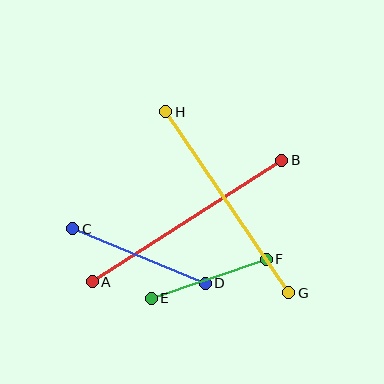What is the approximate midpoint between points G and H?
The midpoint is at approximately (227, 202) pixels.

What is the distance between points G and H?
The distance is approximately 219 pixels.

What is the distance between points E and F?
The distance is approximately 121 pixels.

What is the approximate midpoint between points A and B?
The midpoint is at approximately (187, 221) pixels.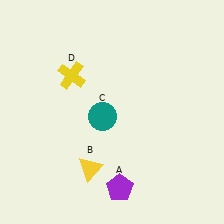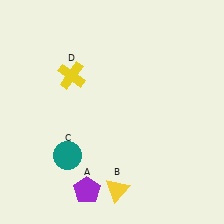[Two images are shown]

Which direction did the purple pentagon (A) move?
The purple pentagon (A) moved left.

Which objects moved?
The objects that moved are: the purple pentagon (A), the yellow triangle (B), the teal circle (C).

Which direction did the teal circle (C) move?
The teal circle (C) moved down.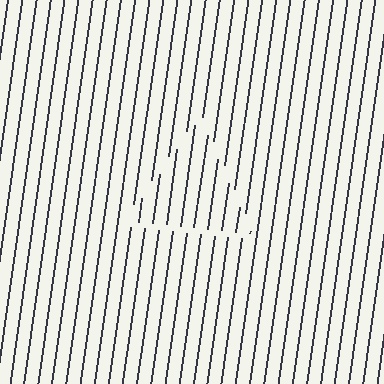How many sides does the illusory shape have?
3 sides — the line-ends trace a triangle.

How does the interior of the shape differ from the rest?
The interior of the shape contains the same grating, shifted by half a period — the contour is defined by the phase discontinuity where line-ends from the inner and outer gratings abut.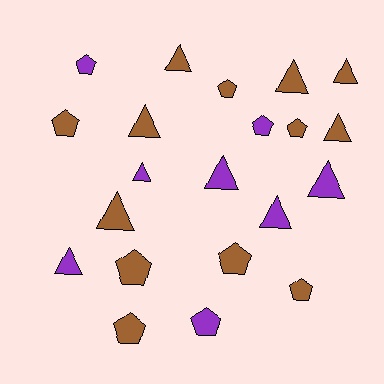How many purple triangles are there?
There are 5 purple triangles.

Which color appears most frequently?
Brown, with 13 objects.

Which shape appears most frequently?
Triangle, with 11 objects.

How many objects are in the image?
There are 21 objects.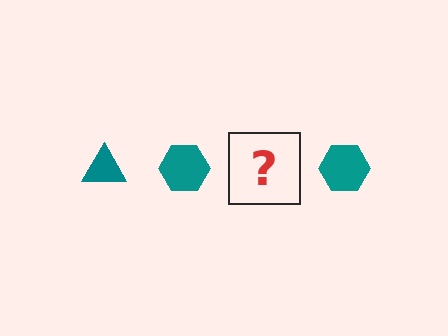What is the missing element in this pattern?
The missing element is a teal triangle.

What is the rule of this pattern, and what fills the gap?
The rule is that the pattern cycles through triangle, hexagon shapes in teal. The gap should be filled with a teal triangle.